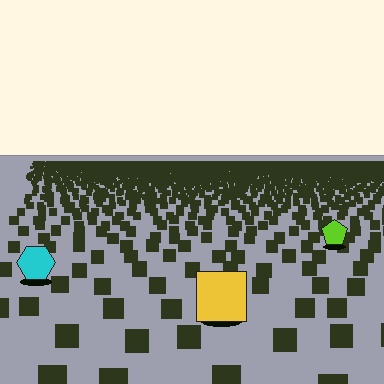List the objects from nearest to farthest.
From nearest to farthest: the yellow square, the cyan hexagon, the lime pentagon.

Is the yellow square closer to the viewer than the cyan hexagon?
Yes. The yellow square is closer — you can tell from the texture gradient: the ground texture is coarser near it.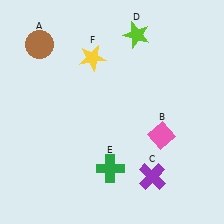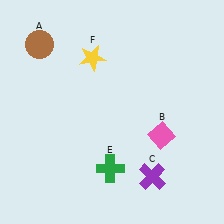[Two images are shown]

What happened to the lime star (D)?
The lime star (D) was removed in Image 2. It was in the top-right area of Image 1.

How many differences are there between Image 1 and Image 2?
There is 1 difference between the two images.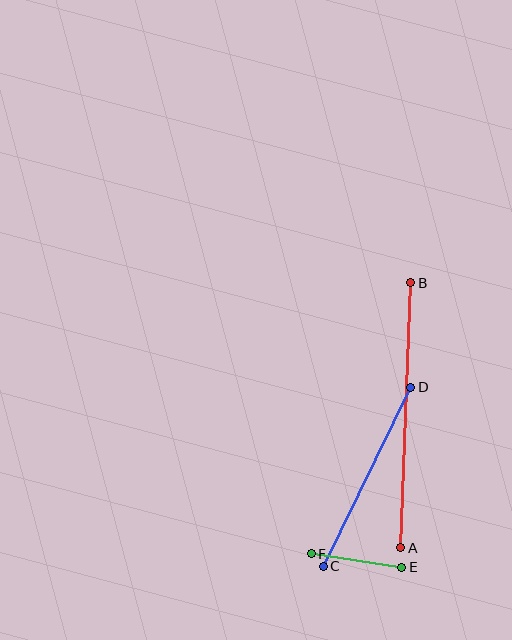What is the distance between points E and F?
The distance is approximately 92 pixels.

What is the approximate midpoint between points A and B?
The midpoint is at approximately (406, 415) pixels.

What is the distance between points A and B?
The distance is approximately 265 pixels.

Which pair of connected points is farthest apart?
Points A and B are farthest apart.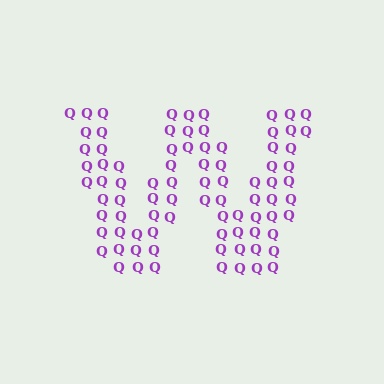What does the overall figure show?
The overall figure shows the letter W.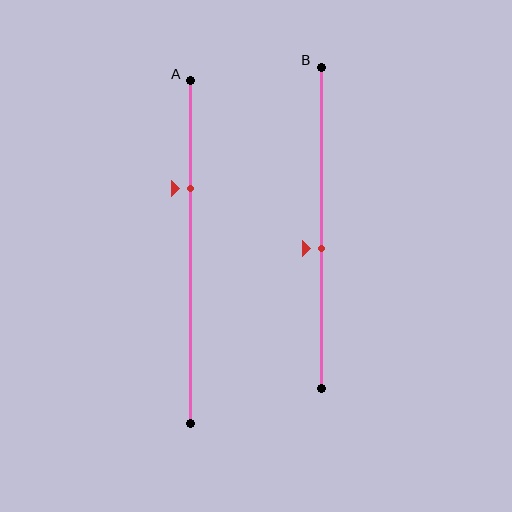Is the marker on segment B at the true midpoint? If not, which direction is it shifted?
No, the marker on segment B is shifted downward by about 6% of the segment length.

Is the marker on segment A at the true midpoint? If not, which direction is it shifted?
No, the marker on segment A is shifted upward by about 19% of the segment length.